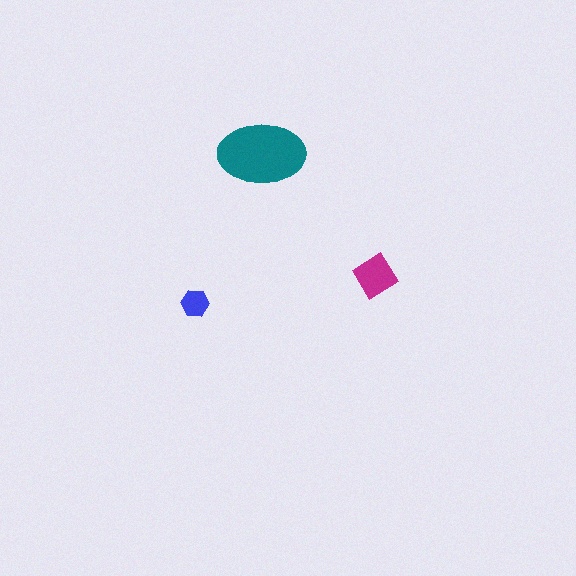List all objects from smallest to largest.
The blue hexagon, the magenta diamond, the teal ellipse.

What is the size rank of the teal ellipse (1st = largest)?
1st.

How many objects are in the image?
There are 3 objects in the image.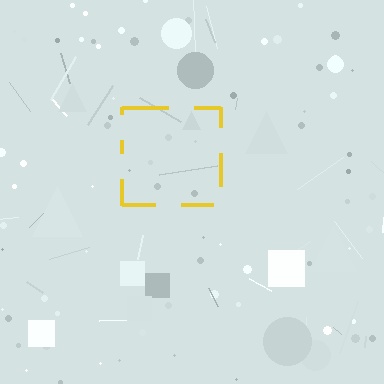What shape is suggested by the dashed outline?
The dashed outline suggests a square.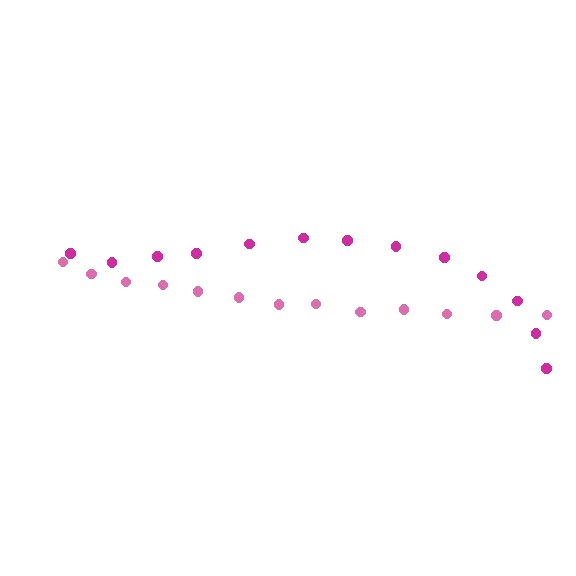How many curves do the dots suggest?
There are 2 distinct paths.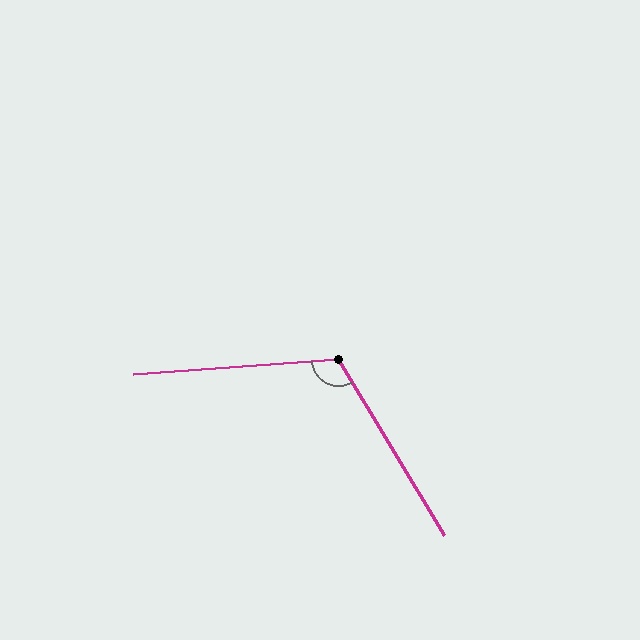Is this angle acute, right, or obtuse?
It is obtuse.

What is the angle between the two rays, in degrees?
Approximately 117 degrees.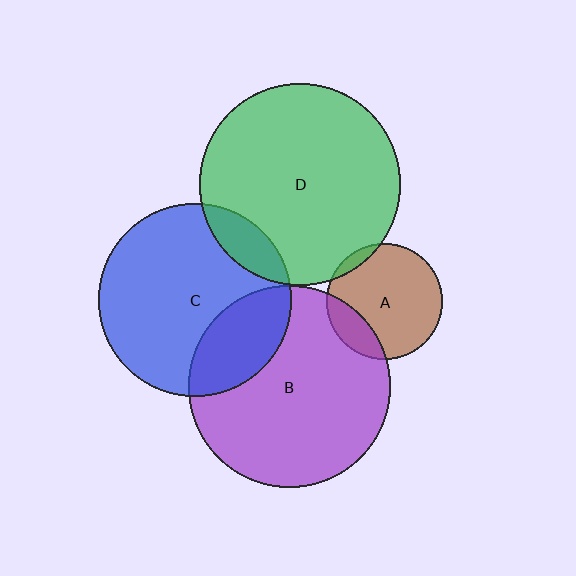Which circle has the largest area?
Circle B (purple).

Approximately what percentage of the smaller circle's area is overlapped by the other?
Approximately 25%.